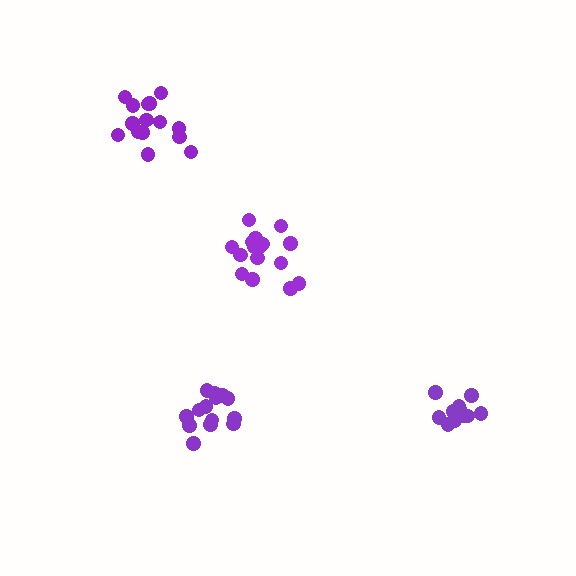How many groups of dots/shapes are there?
There are 4 groups.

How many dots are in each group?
Group 1: 16 dots, Group 2: 15 dots, Group 3: 15 dots, Group 4: 13 dots (59 total).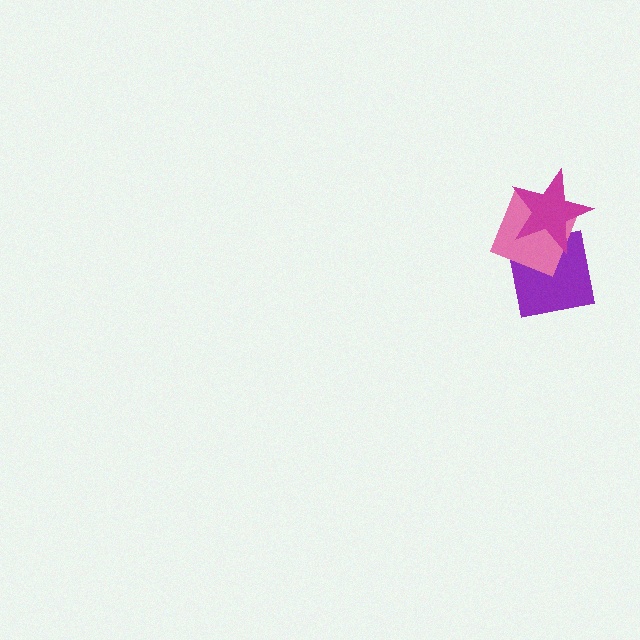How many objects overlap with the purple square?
2 objects overlap with the purple square.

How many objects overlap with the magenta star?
2 objects overlap with the magenta star.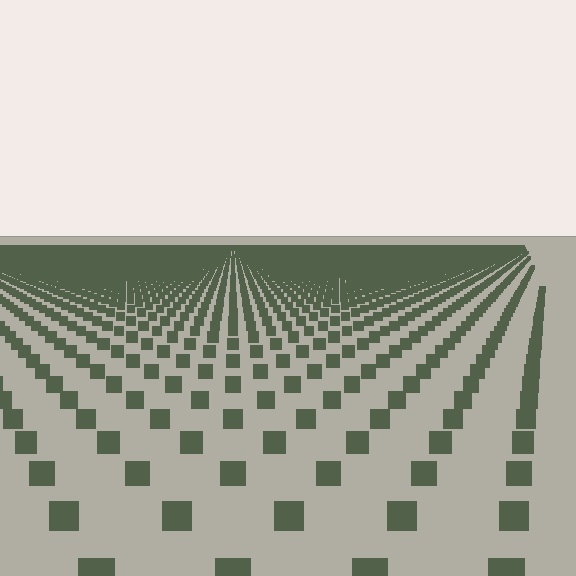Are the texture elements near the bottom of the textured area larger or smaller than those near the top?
Larger. Near the bottom, elements are closer to the viewer and appear at a bigger on-screen size.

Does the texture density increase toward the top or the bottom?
Density increases toward the top.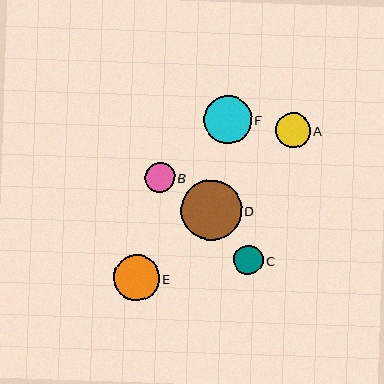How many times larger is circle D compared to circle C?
Circle D is approximately 2.0 times the size of circle C.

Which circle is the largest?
Circle D is the largest with a size of approximately 60 pixels.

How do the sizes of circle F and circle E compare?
Circle F and circle E are approximately the same size.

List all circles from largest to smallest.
From largest to smallest: D, F, E, A, C, B.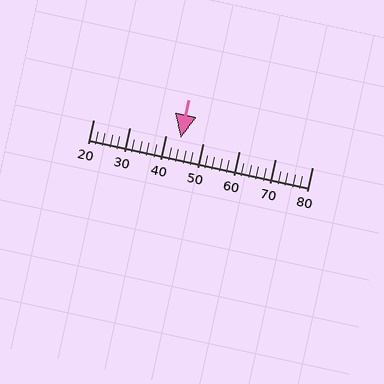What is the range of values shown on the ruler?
The ruler shows values from 20 to 80.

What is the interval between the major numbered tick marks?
The major tick marks are spaced 10 units apart.